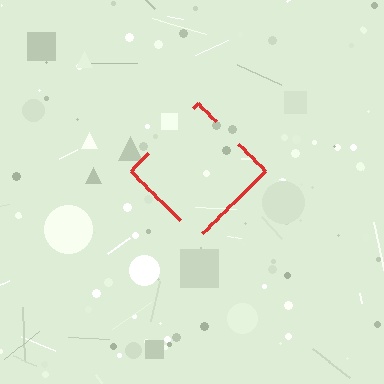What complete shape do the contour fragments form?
The contour fragments form a diamond.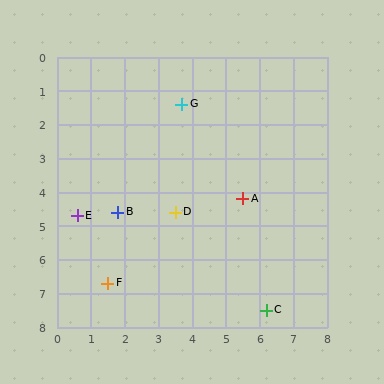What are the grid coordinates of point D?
Point D is at approximately (3.5, 4.6).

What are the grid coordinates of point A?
Point A is at approximately (5.5, 4.2).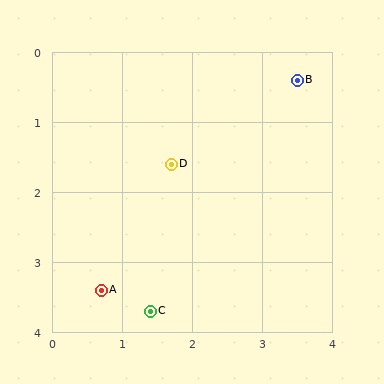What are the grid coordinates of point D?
Point D is at approximately (1.7, 1.6).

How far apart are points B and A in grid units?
Points B and A are about 4.1 grid units apart.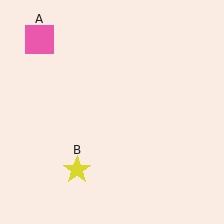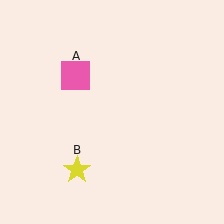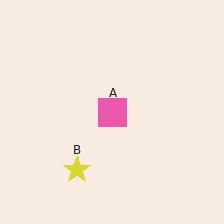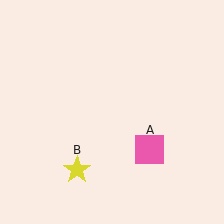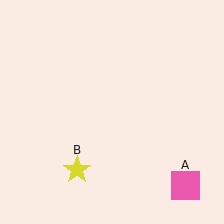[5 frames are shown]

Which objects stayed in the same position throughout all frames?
Yellow star (object B) remained stationary.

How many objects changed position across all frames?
1 object changed position: pink square (object A).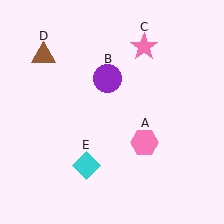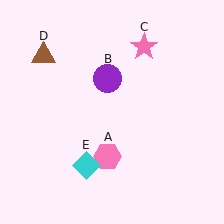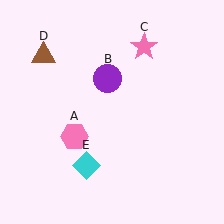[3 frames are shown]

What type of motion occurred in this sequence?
The pink hexagon (object A) rotated clockwise around the center of the scene.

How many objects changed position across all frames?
1 object changed position: pink hexagon (object A).